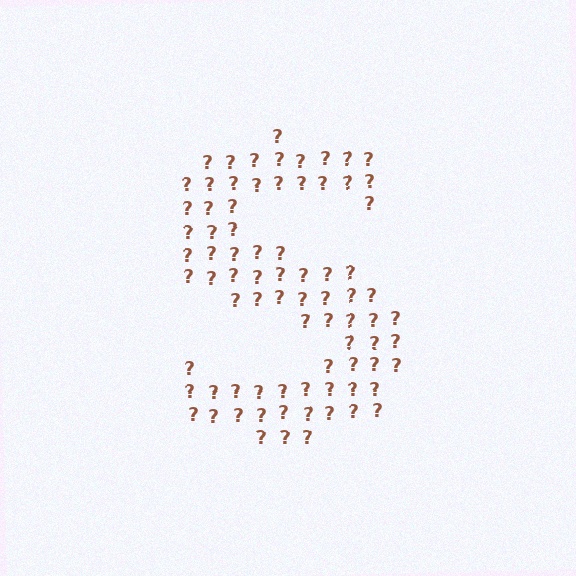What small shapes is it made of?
It is made of small question marks.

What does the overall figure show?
The overall figure shows the letter S.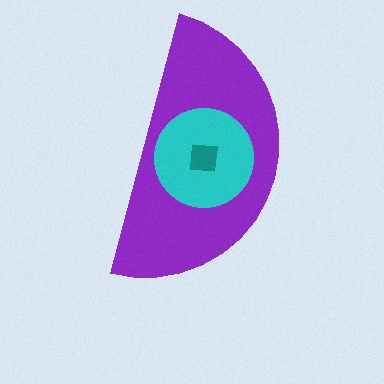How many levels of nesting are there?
3.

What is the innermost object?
The teal square.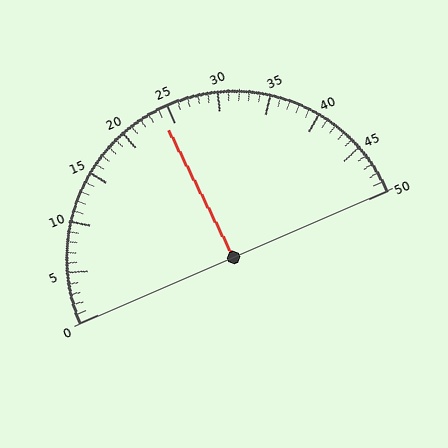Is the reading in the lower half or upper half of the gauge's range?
The reading is in the lower half of the range (0 to 50).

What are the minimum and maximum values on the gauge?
The gauge ranges from 0 to 50.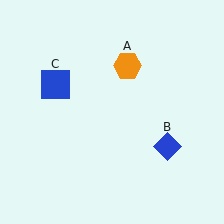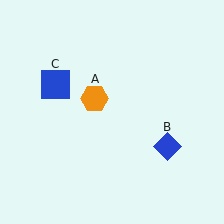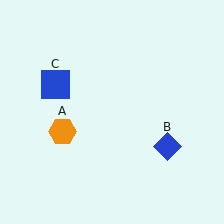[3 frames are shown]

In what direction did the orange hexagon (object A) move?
The orange hexagon (object A) moved down and to the left.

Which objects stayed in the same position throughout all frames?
Blue diamond (object B) and blue square (object C) remained stationary.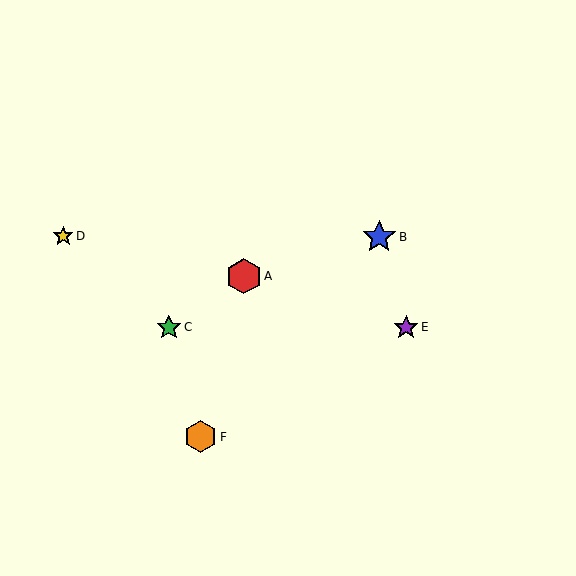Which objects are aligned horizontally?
Objects C, E are aligned horizontally.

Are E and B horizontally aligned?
No, E is at y≈327 and B is at y≈237.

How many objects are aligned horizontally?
2 objects (C, E) are aligned horizontally.